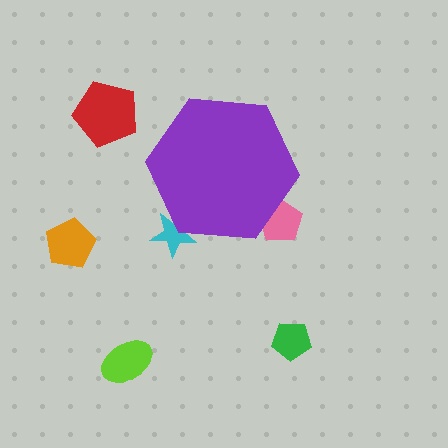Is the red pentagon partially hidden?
No, the red pentagon is fully visible.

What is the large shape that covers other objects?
A purple hexagon.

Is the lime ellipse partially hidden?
No, the lime ellipse is fully visible.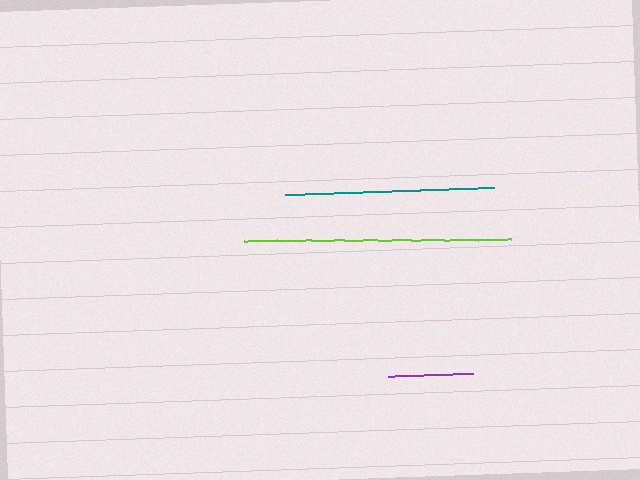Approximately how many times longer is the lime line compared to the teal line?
The lime line is approximately 1.3 times the length of the teal line.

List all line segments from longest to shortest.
From longest to shortest: lime, teal, purple.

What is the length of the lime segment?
The lime segment is approximately 267 pixels long.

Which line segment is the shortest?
The purple line is the shortest at approximately 85 pixels.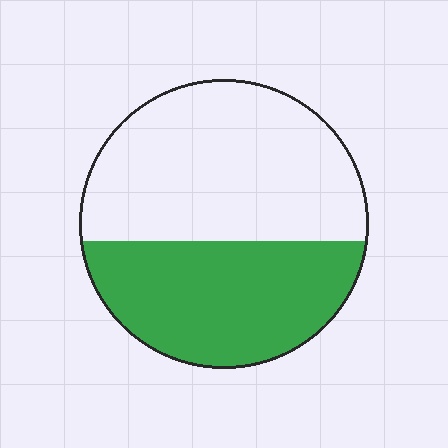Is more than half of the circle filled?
No.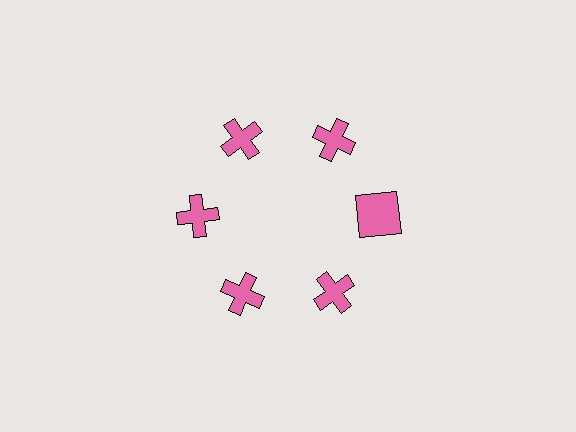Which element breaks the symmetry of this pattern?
The pink square at roughly the 3 o'clock position breaks the symmetry. All other shapes are pink crosses.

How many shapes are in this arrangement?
There are 6 shapes arranged in a ring pattern.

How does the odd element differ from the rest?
It has a different shape: square instead of cross.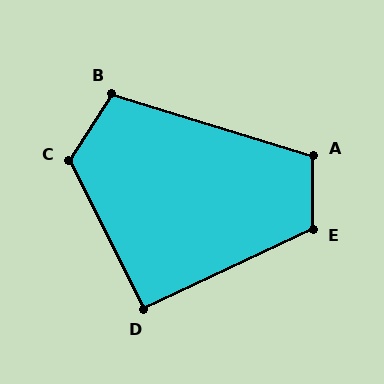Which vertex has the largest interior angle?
C, at approximately 121 degrees.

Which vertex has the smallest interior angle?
D, at approximately 91 degrees.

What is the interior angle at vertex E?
Approximately 115 degrees (obtuse).